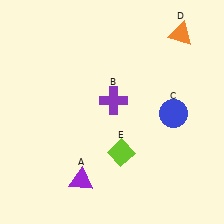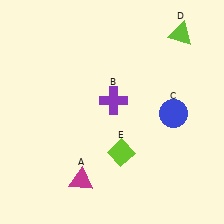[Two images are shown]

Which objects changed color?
A changed from purple to magenta. D changed from orange to lime.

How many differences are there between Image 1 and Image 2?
There are 2 differences between the two images.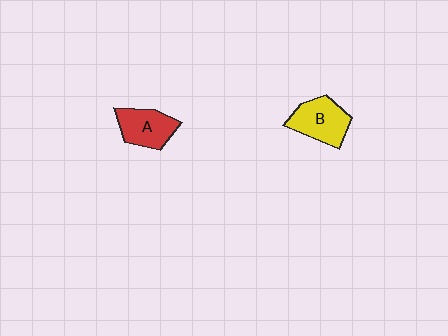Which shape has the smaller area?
Shape A (red).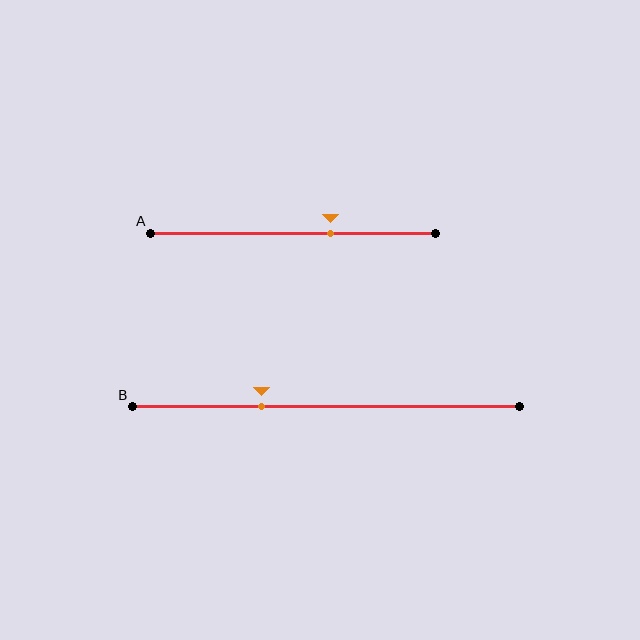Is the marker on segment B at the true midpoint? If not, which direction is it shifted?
No, the marker on segment B is shifted to the left by about 17% of the segment length.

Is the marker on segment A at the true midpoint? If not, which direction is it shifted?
No, the marker on segment A is shifted to the right by about 13% of the segment length.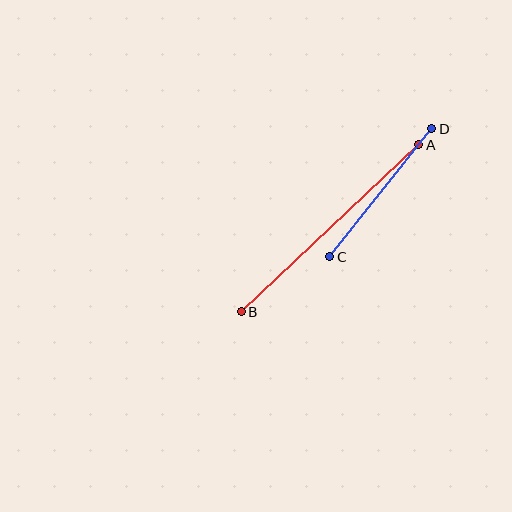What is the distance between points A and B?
The distance is approximately 243 pixels.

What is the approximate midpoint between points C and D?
The midpoint is at approximately (381, 193) pixels.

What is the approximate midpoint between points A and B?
The midpoint is at approximately (330, 228) pixels.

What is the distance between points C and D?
The distance is approximately 164 pixels.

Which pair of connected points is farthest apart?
Points A and B are farthest apart.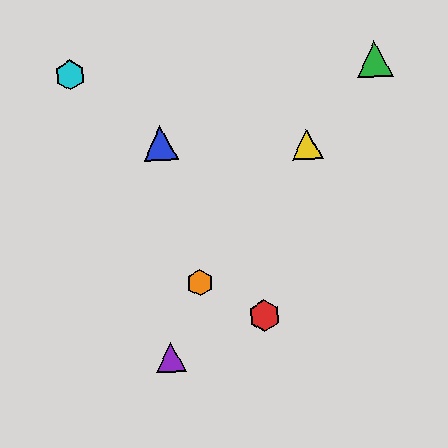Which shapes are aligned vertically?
The blue triangle, the purple triangle are aligned vertically.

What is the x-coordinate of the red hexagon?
The red hexagon is at x≈264.